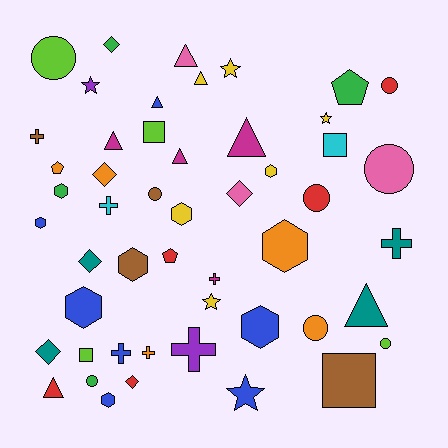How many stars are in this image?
There are 5 stars.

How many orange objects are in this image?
There are 5 orange objects.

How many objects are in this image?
There are 50 objects.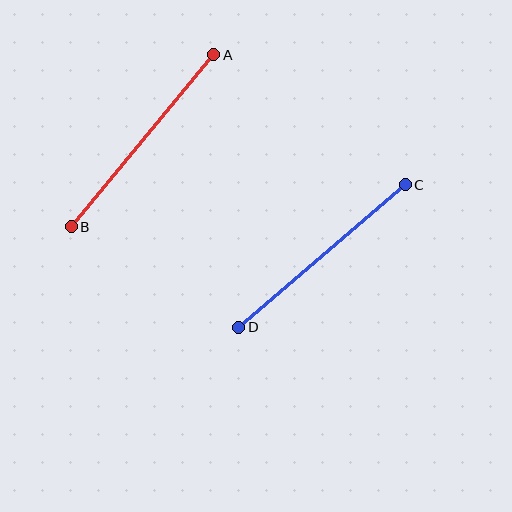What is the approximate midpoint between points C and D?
The midpoint is at approximately (322, 256) pixels.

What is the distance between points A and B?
The distance is approximately 223 pixels.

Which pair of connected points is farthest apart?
Points A and B are farthest apart.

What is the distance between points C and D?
The distance is approximately 219 pixels.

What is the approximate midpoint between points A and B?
The midpoint is at approximately (143, 141) pixels.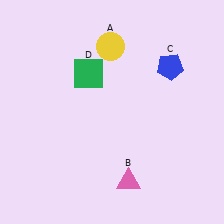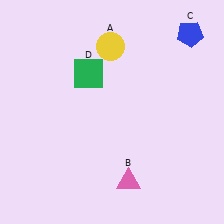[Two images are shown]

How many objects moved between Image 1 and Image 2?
1 object moved between the two images.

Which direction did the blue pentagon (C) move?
The blue pentagon (C) moved up.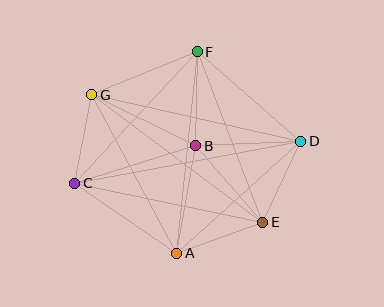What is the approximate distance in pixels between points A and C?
The distance between A and C is approximately 123 pixels.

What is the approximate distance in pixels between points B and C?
The distance between B and C is approximately 127 pixels.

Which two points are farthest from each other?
Points C and D are farthest from each other.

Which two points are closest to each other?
Points D and E are closest to each other.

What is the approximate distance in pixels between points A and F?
The distance between A and F is approximately 202 pixels.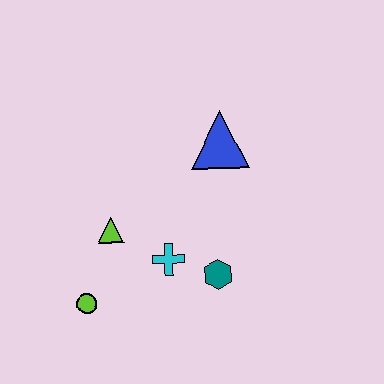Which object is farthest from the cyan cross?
The blue triangle is farthest from the cyan cross.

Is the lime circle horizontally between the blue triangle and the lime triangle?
No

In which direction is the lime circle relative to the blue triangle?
The lime circle is below the blue triangle.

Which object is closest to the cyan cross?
The teal hexagon is closest to the cyan cross.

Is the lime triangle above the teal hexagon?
Yes